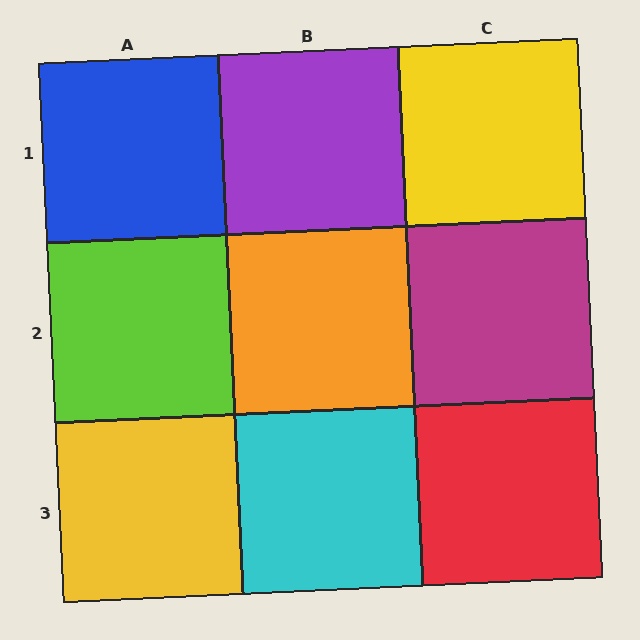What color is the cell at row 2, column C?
Magenta.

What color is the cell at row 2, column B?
Orange.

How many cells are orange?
1 cell is orange.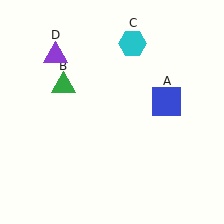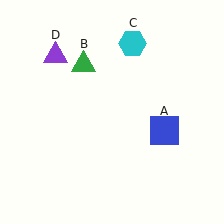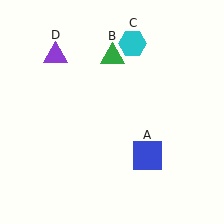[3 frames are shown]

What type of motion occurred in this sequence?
The blue square (object A), green triangle (object B) rotated clockwise around the center of the scene.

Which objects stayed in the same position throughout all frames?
Cyan hexagon (object C) and purple triangle (object D) remained stationary.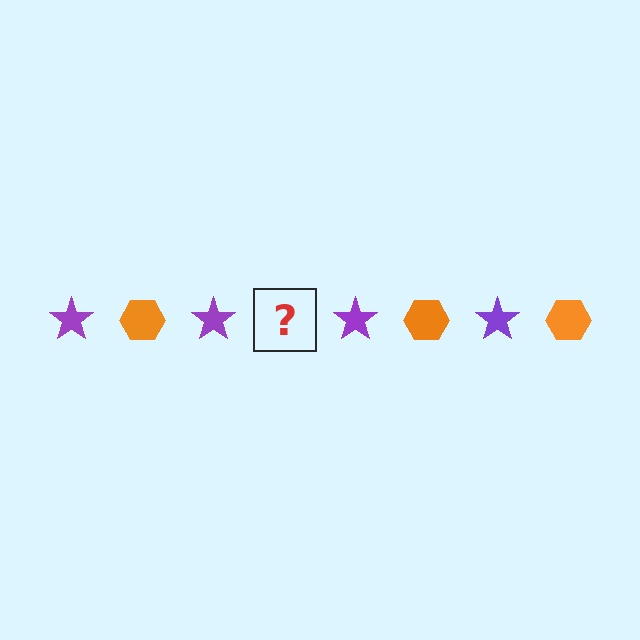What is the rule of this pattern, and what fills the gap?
The rule is that the pattern alternates between purple star and orange hexagon. The gap should be filled with an orange hexagon.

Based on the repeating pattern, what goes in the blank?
The blank should be an orange hexagon.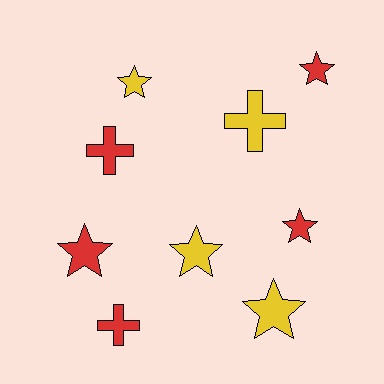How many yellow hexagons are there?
There are no yellow hexagons.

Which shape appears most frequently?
Star, with 6 objects.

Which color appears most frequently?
Red, with 5 objects.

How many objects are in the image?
There are 9 objects.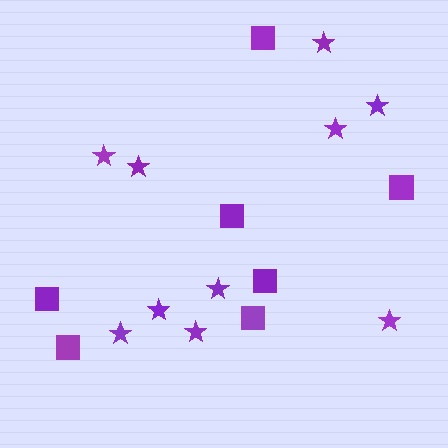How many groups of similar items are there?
There are 2 groups: one group of squares (7) and one group of stars (10).